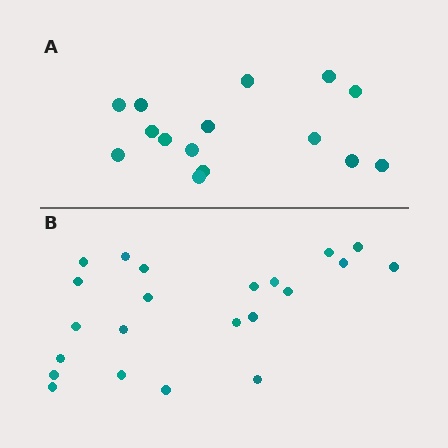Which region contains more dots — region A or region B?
Region B (the bottom region) has more dots.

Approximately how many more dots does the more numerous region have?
Region B has roughly 8 or so more dots than region A.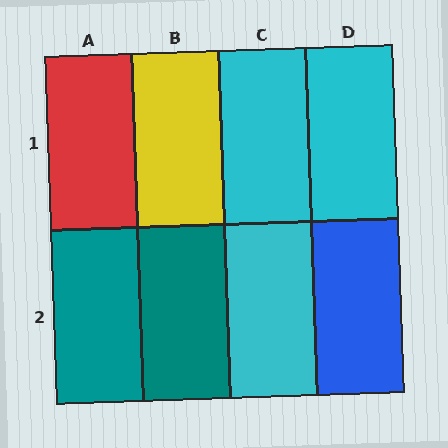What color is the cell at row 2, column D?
Blue.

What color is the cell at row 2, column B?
Teal.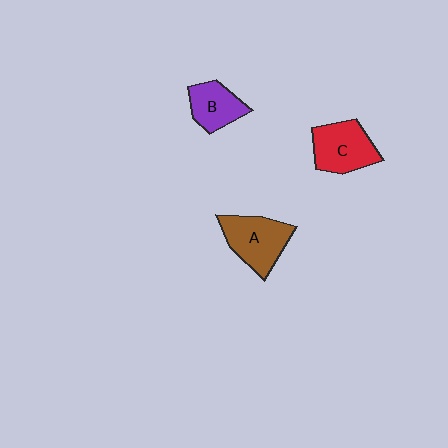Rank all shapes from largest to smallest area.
From largest to smallest: A (brown), C (red), B (purple).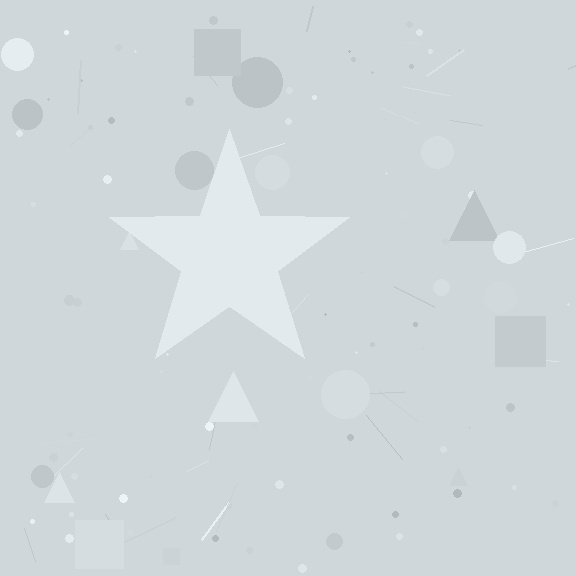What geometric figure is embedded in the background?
A star is embedded in the background.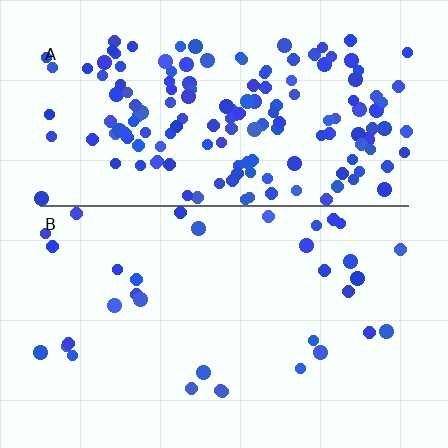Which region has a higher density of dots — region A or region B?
A (the top).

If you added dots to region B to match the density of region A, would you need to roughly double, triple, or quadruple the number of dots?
Approximately quadruple.